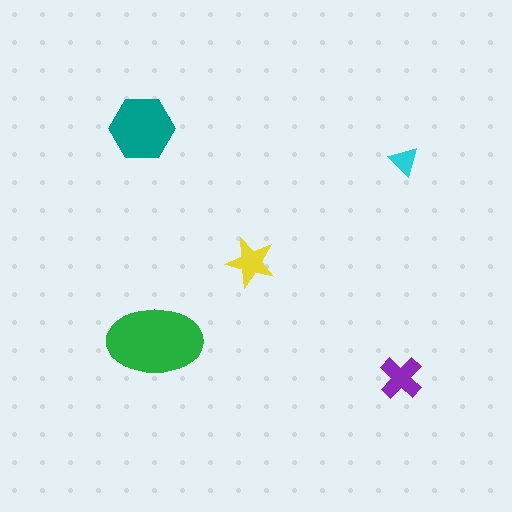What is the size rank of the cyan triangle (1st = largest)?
5th.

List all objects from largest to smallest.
The green ellipse, the teal hexagon, the purple cross, the yellow star, the cyan triangle.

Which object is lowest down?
The purple cross is bottommost.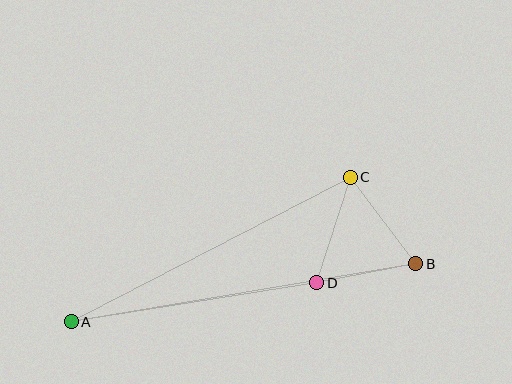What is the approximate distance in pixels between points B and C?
The distance between B and C is approximately 109 pixels.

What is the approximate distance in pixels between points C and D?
The distance between C and D is approximately 111 pixels.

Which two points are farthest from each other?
Points A and B are farthest from each other.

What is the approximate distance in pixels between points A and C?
The distance between A and C is approximately 314 pixels.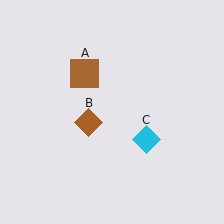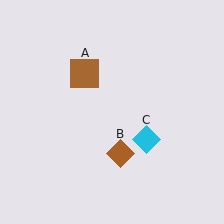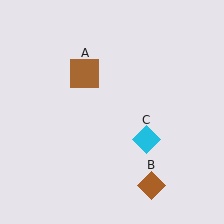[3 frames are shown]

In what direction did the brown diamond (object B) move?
The brown diamond (object B) moved down and to the right.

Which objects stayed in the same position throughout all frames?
Brown square (object A) and cyan diamond (object C) remained stationary.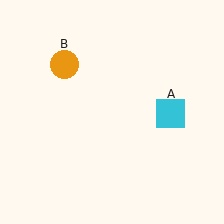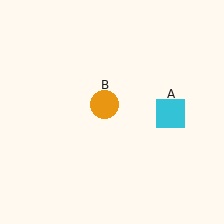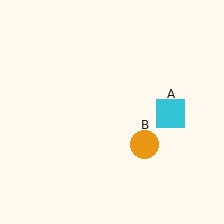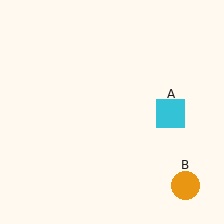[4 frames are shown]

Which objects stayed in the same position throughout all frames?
Cyan square (object A) remained stationary.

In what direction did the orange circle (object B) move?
The orange circle (object B) moved down and to the right.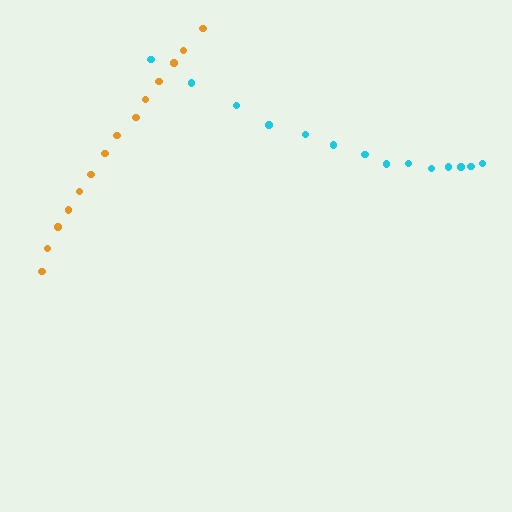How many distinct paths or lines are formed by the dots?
There are 2 distinct paths.